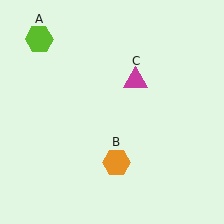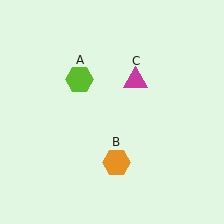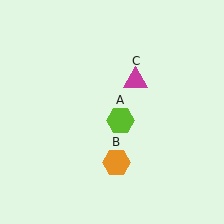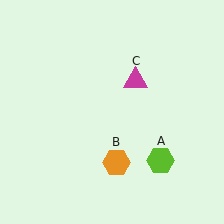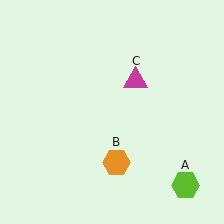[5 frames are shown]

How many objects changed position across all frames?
1 object changed position: lime hexagon (object A).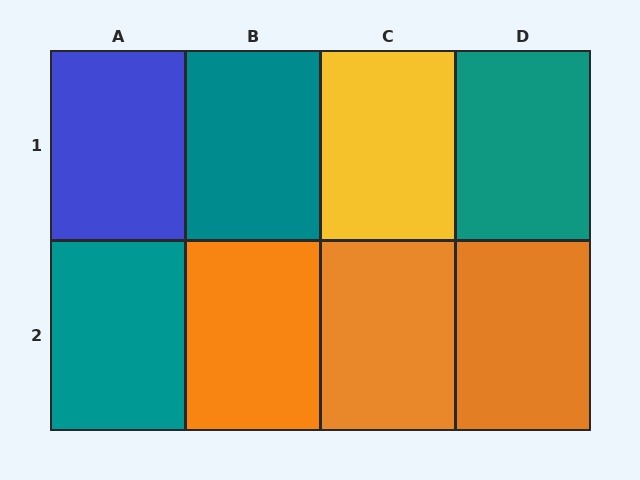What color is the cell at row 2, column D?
Orange.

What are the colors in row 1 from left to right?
Blue, teal, yellow, teal.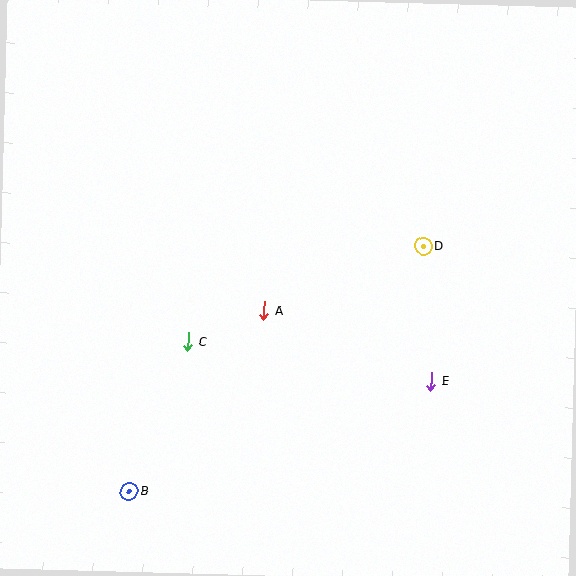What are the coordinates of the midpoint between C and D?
The midpoint between C and D is at (306, 294).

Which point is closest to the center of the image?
Point A at (264, 311) is closest to the center.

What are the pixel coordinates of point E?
Point E is at (431, 381).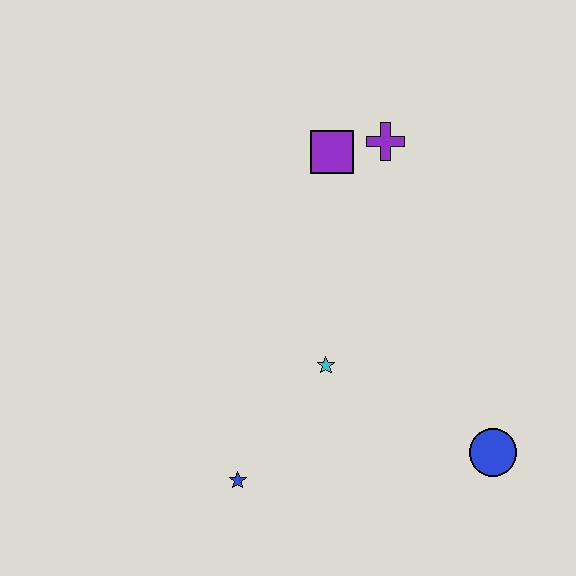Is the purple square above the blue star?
Yes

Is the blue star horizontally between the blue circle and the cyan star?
No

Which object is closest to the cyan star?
The blue star is closest to the cyan star.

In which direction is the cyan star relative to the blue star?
The cyan star is above the blue star.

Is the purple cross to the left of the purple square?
No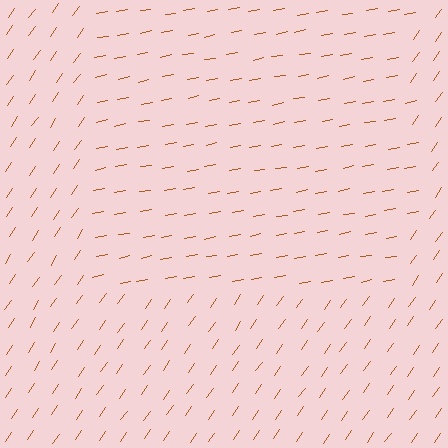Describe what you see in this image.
The image is filled with small brown line segments. A rectangle region in the image has lines oriented differently from the surrounding lines, creating a visible texture boundary.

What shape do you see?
I see a rectangle.